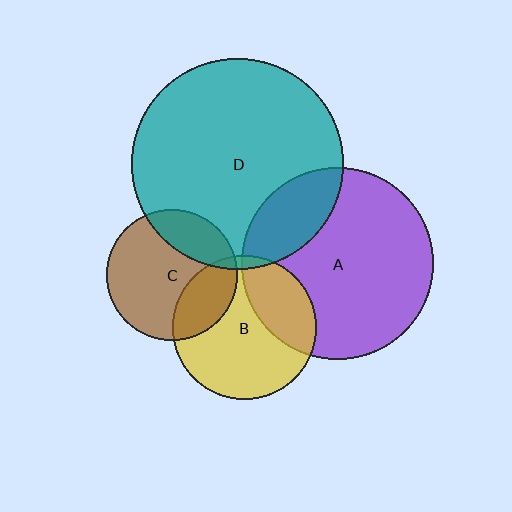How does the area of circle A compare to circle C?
Approximately 2.2 times.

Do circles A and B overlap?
Yes.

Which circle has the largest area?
Circle D (teal).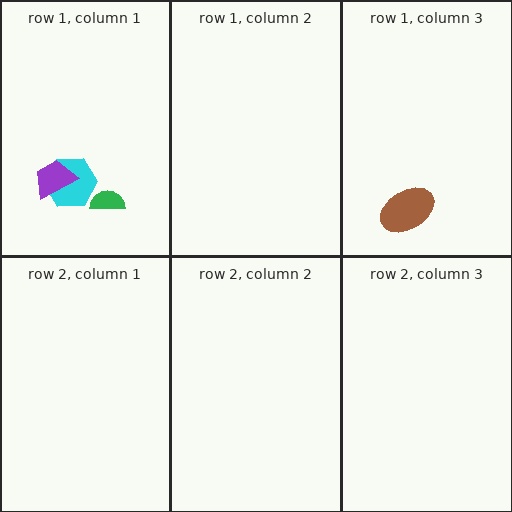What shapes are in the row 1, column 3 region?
The brown ellipse.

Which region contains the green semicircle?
The row 1, column 1 region.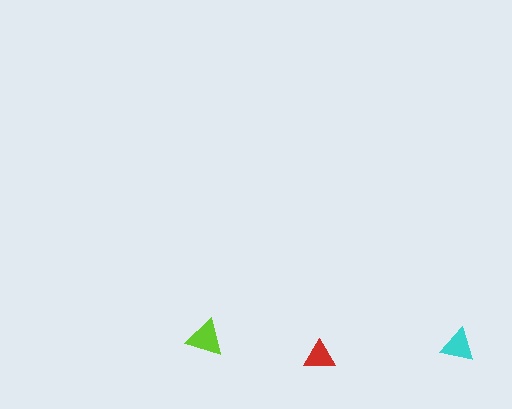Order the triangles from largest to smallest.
the lime one, the cyan one, the red one.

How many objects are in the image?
There are 3 objects in the image.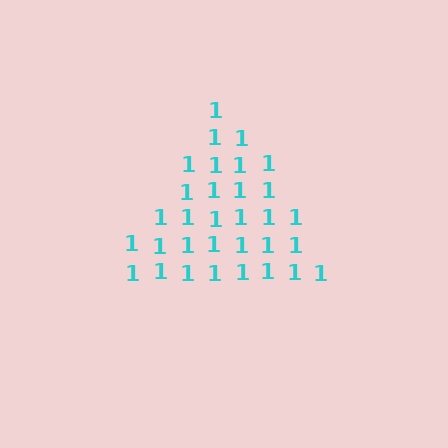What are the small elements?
The small elements are digit 1's.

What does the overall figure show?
The overall figure shows a triangle.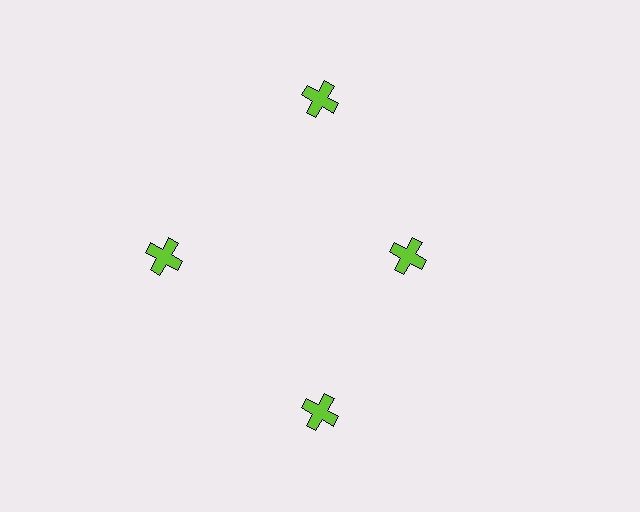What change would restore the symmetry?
The symmetry would be restored by moving it outward, back onto the ring so that all 4 crosses sit at equal angles and equal distance from the center.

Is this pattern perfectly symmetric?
No. The 4 lime crosses are arranged in a ring, but one element near the 3 o'clock position is pulled inward toward the center, breaking the 4-fold rotational symmetry.